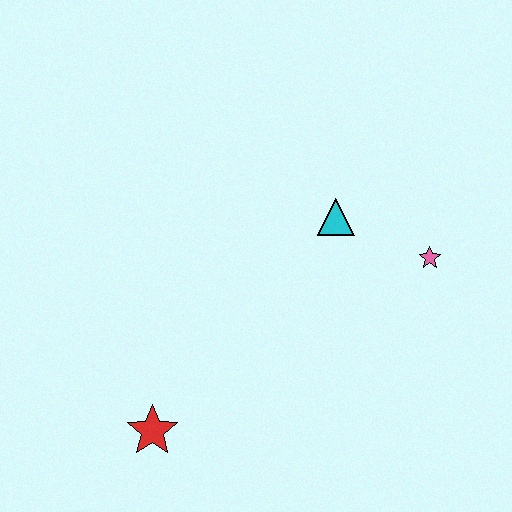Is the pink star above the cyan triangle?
No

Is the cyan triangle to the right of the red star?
Yes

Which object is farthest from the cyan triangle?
The red star is farthest from the cyan triangle.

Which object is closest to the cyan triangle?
The pink star is closest to the cyan triangle.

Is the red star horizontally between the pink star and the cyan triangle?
No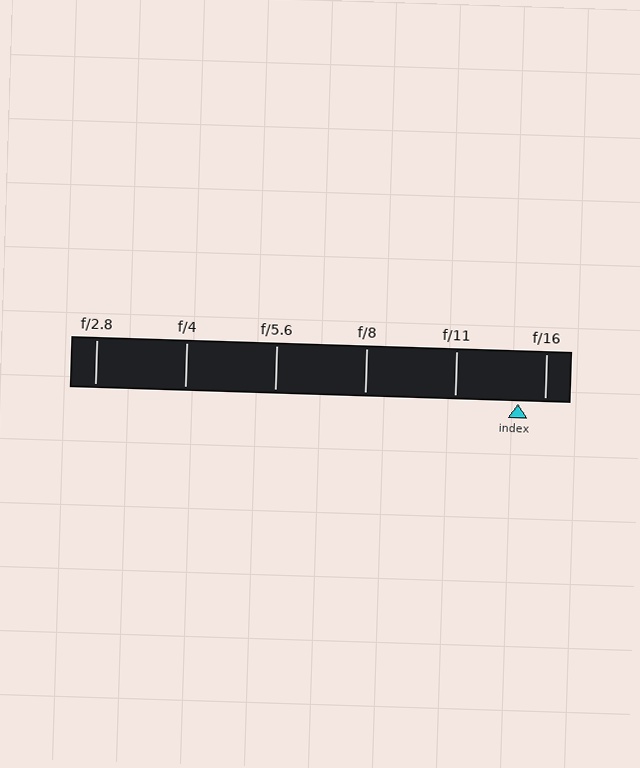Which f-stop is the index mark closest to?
The index mark is closest to f/16.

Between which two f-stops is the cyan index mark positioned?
The index mark is between f/11 and f/16.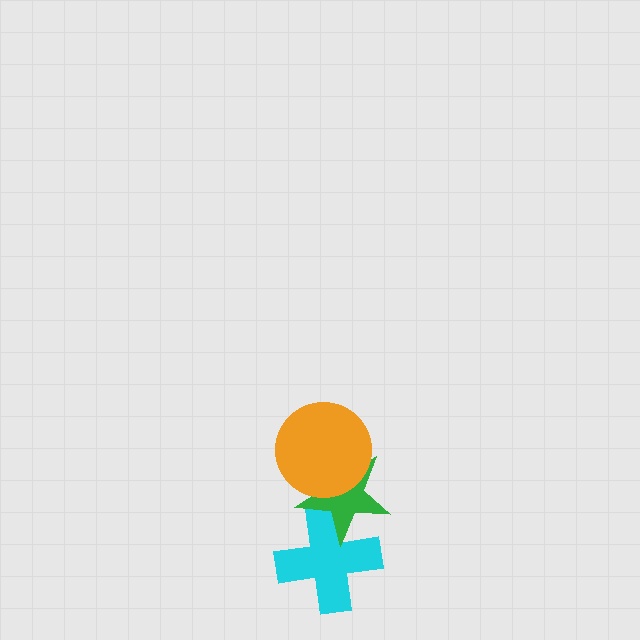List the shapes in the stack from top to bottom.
From top to bottom: the orange circle, the green star, the cyan cross.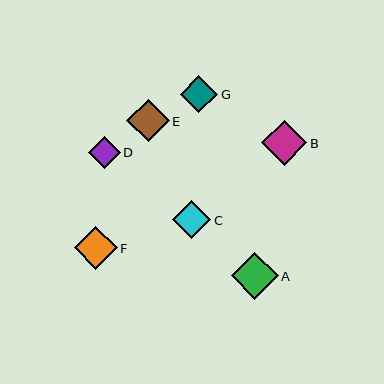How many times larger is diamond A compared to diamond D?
Diamond A is approximately 1.5 times the size of diamond D.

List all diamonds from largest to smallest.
From largest to smallest: A, B, F, E, C, G, D.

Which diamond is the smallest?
Diamond D is the smallest with a size of approximately 31 pixels.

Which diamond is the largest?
Diamond A is the largest with a size of approximately 47 pixels.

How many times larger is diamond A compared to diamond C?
Diamond A is approximately 1.2 times the size of diamond C.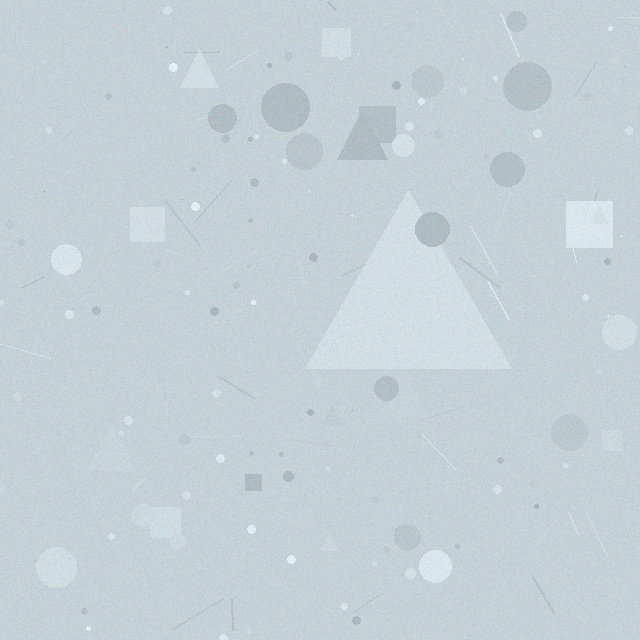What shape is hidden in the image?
A triangle is hidden in the image.